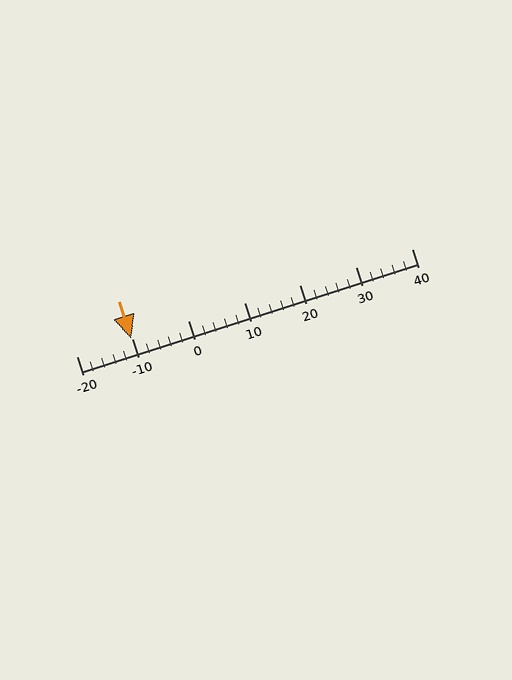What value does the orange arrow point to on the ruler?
The orange arrow points to approximately -10.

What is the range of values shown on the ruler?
The ruler shows values from -20 to 40.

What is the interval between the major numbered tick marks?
The major tick marks are spaced 10 units apart.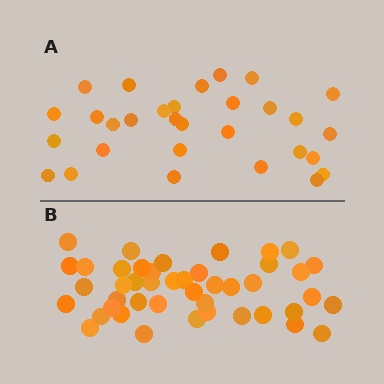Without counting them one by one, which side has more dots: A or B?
Region B (the bottom region) has more dots.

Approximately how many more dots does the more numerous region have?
Region B has approximately 15 more dots than region A.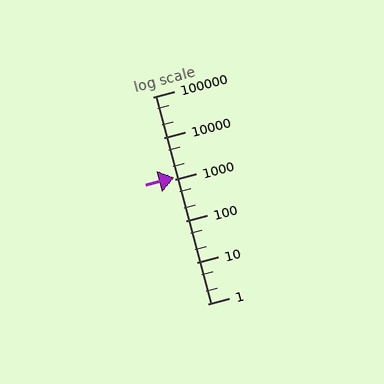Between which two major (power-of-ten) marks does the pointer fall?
The pointer is between 1000 and 10000.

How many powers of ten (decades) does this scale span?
The scale spans 5 decades, from 1 to 100000.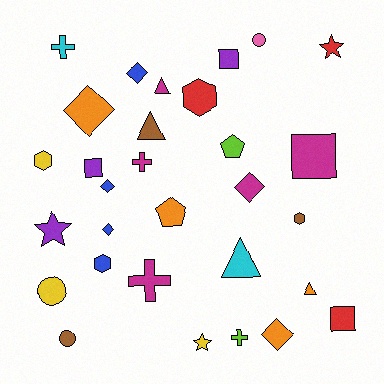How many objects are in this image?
There are 30 objects.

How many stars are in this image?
There are 3 stars.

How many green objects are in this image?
There are no green objects.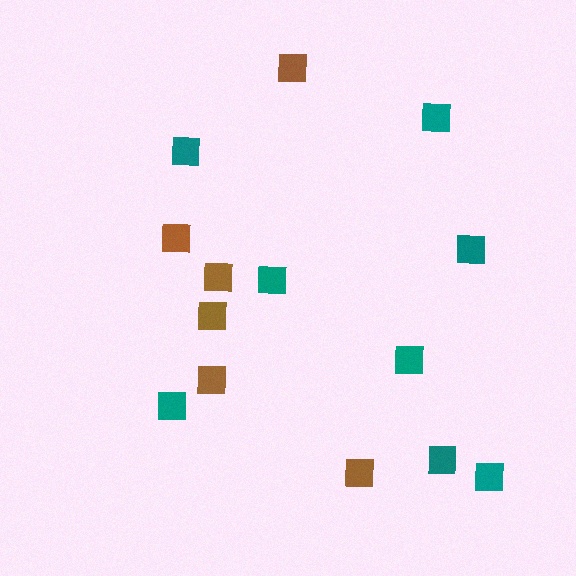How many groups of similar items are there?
There are 2 groups: one group of teal squares (8) and one group of brown squares (6).